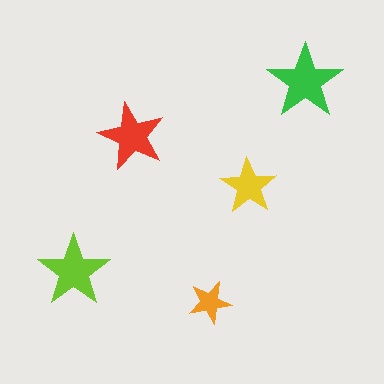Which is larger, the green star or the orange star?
The green one.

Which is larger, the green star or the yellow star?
The green one.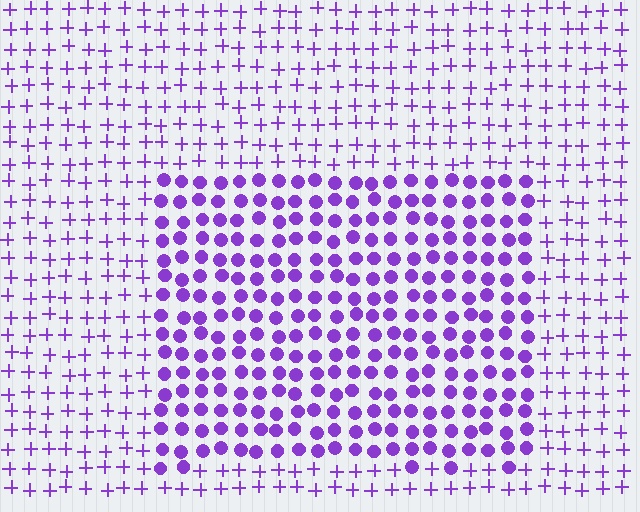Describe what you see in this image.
The image is filled with small purple elements arranged in a uniform grid. A rectangle-shaped region contains circles, while the surrounding area contains plus signs. The boundary is defined purely by the change in element shape.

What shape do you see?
I see a rectangle.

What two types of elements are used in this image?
The image uses circles inside the rectangle region and plus signs outside it.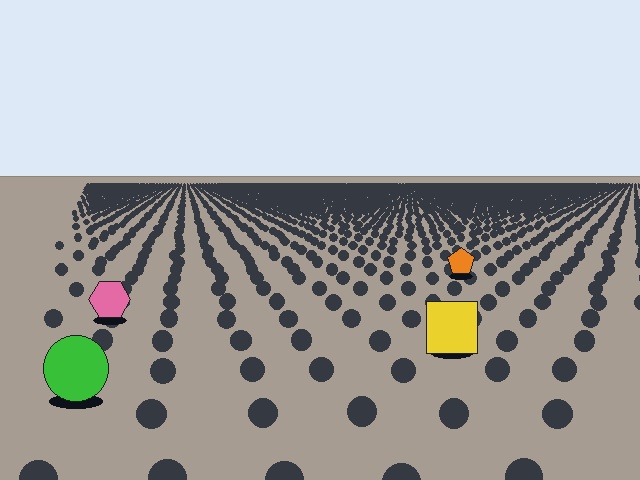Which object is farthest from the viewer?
The orange pentagon is farthest from the viewer. It appears smaller and the ground texture around it is denser.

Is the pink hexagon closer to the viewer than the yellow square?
No. The yellow square is closer — you can tell from the texture gradient: the ground texture is coarser near it.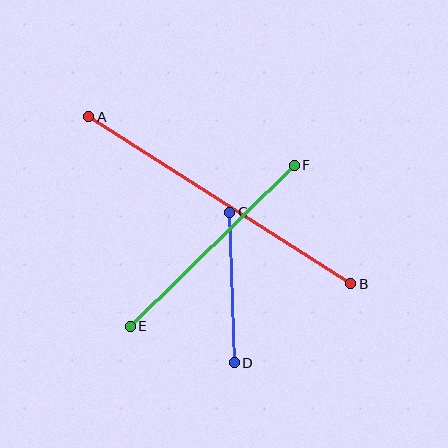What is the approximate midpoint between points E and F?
The midpoint is at approximately (212, 246) pixels.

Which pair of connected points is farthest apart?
Points A and B are farthest apart.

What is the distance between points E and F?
The distance is approximately 230 pixels.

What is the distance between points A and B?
The distance is approximately 311 pixels.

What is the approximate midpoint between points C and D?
The midpoint is at approximately (232, 287) pixels.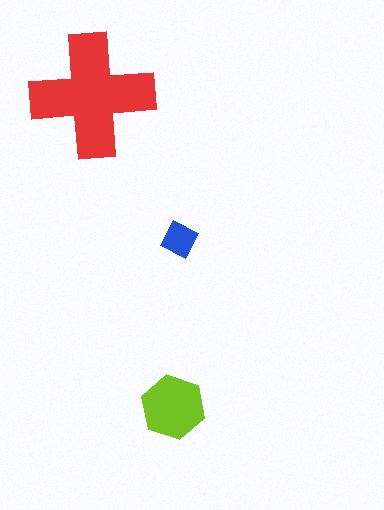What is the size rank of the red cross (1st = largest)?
1st.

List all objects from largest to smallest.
The red cross, the lime hexagon, the blue diamond.